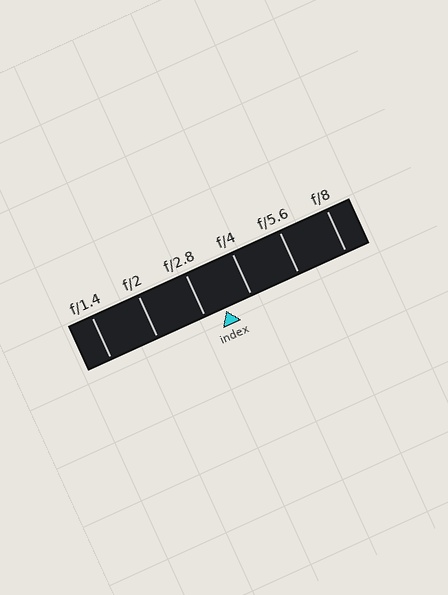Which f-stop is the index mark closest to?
The index mark is closest to f/2.8.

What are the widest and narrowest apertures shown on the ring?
The widest aperture shown is f/1.4 and the narrowest is f/8.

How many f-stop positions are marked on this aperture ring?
There are 6 f-stop positions marked.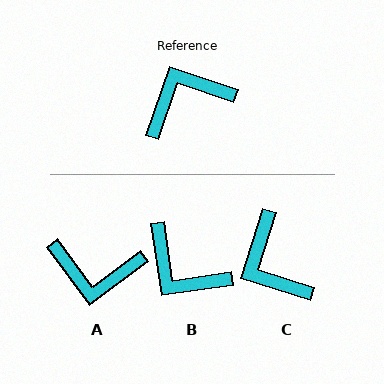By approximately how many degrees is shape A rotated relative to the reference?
Approximately 146 degrees counter-clockwise.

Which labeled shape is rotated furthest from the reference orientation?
A, about 146 degrees away.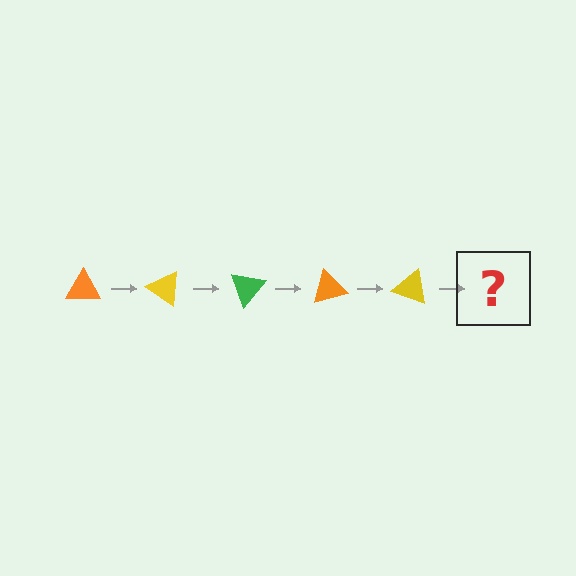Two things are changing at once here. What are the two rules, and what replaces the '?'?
The two rules are that it rotates 35 degrees each step and the color cycles through orange, yellow, and green. The '?' should be a green triangle, rotated 175 degrees from the start.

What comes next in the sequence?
The next element should be a green triangle, rotated 175 degrees from the start.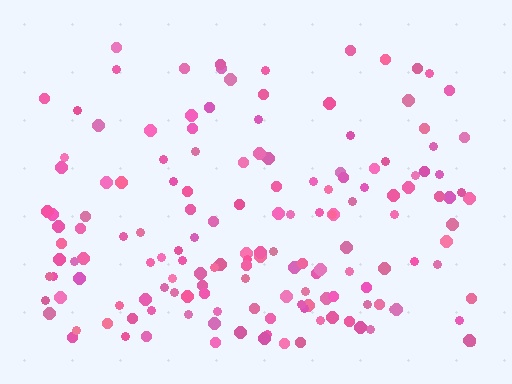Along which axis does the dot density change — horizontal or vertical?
Vertical.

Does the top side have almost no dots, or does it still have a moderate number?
Still a moderate number, just noticeably fewer than the bottom.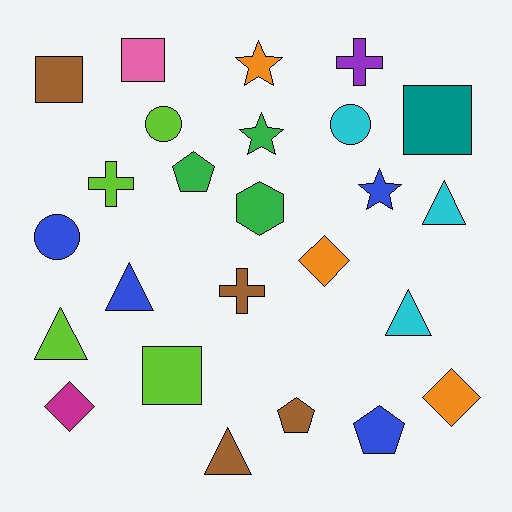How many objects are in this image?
There are 25 objects.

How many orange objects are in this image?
There are 3 orange objects.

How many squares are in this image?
There are 4 squares.